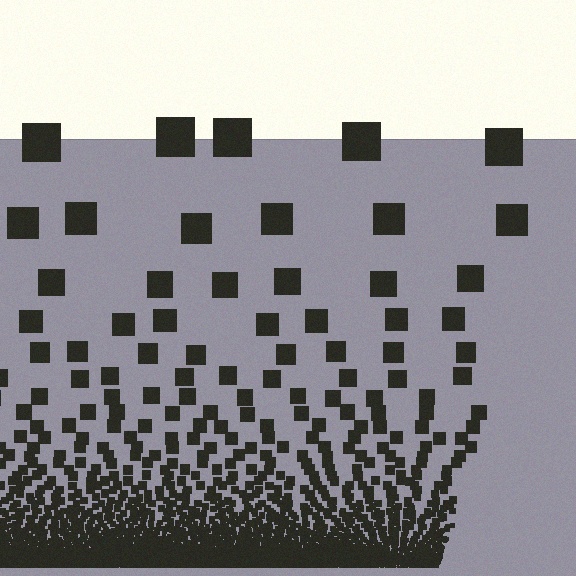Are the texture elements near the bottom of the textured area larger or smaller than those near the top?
Smaller. The gradient is inverted — elements near the bottom are smaller and denser.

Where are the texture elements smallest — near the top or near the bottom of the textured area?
Near the bottom.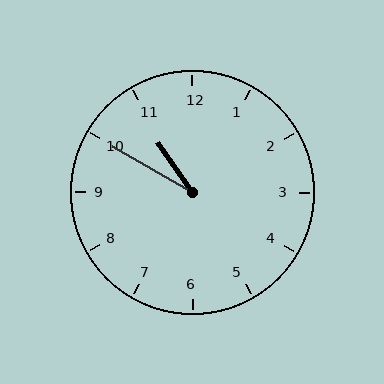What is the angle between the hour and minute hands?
Approximately 25 degrees.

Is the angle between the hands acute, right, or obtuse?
It is acute.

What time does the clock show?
10:50.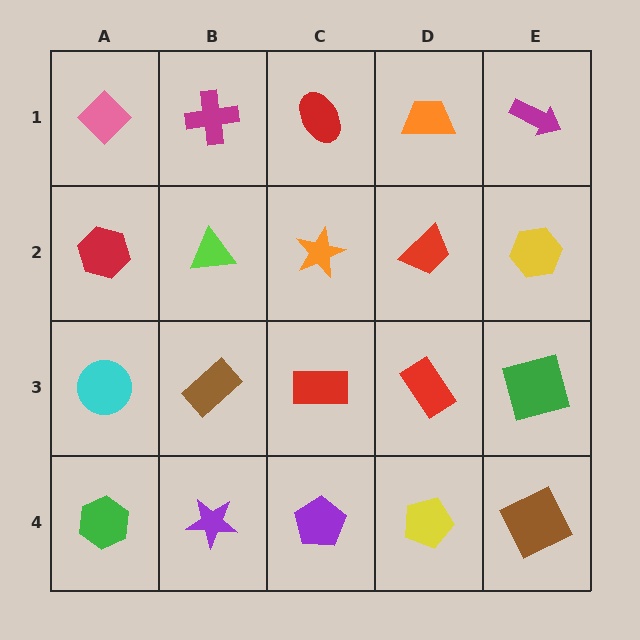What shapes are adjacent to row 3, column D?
A red trapezoid (row 2, column D), a yellow pentagon (row 4, column D), a red rectangle (row 3, column C), a green square (row 3, column E).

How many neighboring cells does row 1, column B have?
3.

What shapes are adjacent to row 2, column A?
A pink diamond (row 1, column A), a cyan circle (row 3, column A), a lime triangle (row 2, column B).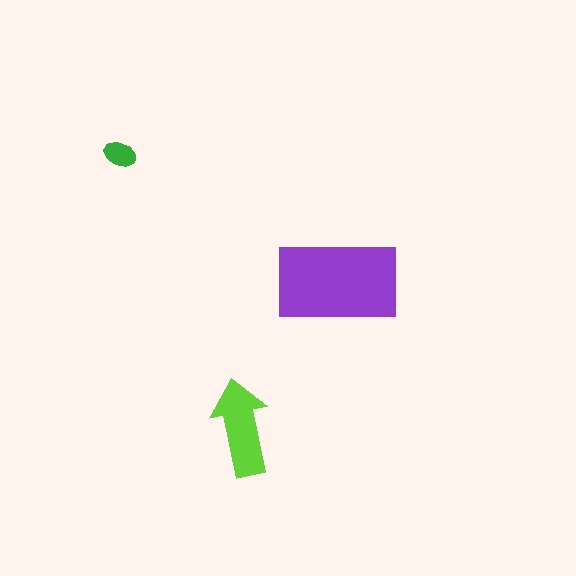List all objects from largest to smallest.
The purple rectangle, the lime arrow, the green ellipse.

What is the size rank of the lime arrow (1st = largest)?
2nd.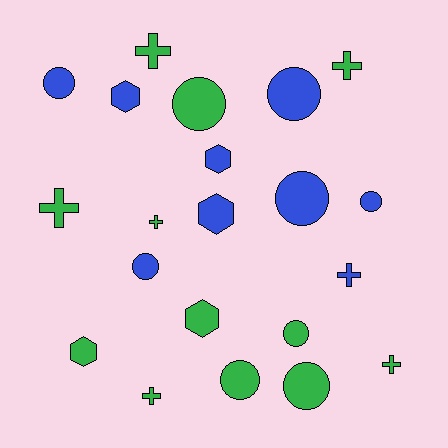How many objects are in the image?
There are 21 objects.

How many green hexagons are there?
There are 2 green hexagons.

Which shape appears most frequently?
Circle, with 9 objects.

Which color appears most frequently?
Green, with 12 objects.